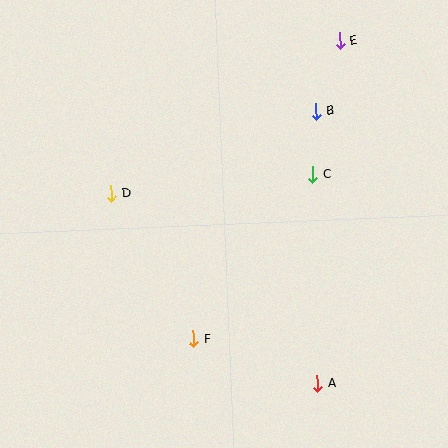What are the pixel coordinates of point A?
Point A is at (317, 384).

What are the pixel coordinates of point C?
Point C is at (313, 175).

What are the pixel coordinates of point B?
Point B is at (316, 111).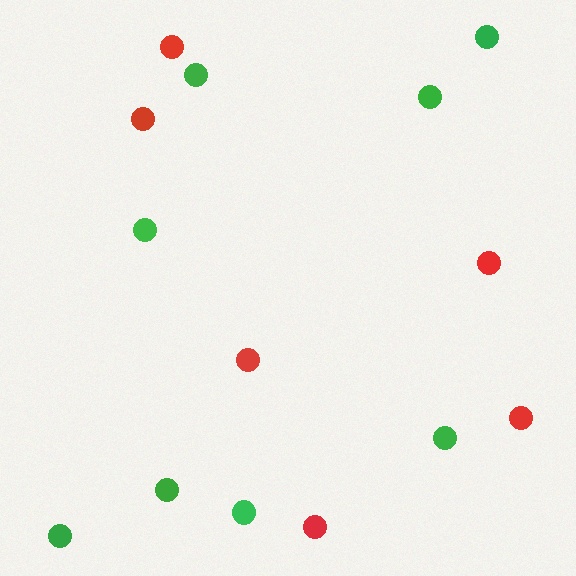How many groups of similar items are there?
There are 2 groups: one group of green circles (8) and one group of red circles (6).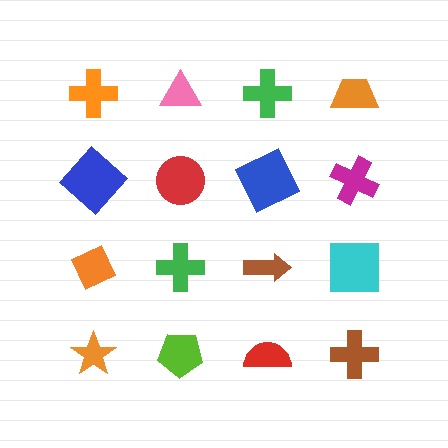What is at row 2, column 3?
A blue square.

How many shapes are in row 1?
4 shapes.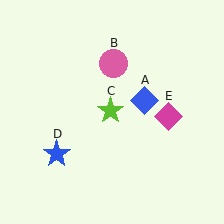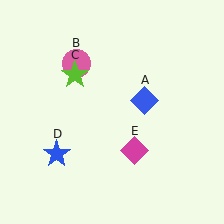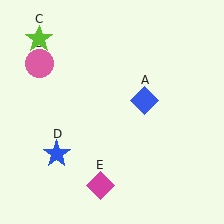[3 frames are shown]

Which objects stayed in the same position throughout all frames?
Blue diamond (object A) and blue star (object D) remained stationary.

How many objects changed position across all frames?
3 objects changed position: pink circle (object B), lime star (object C), magenta diamond (object E).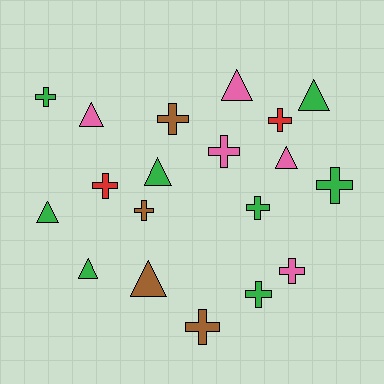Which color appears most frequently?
Green, with 8 objects.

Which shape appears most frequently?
Cross, with 11 objects.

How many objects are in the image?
There are 19 objects.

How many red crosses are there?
There are 2 red crosses.